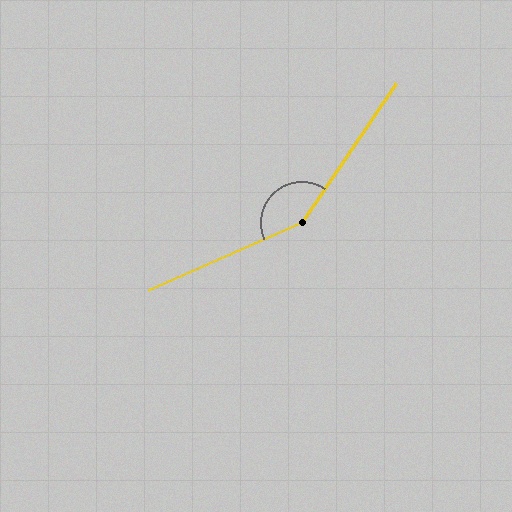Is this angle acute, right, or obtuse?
It is obtuse.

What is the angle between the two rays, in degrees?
Approximately 148 degrees.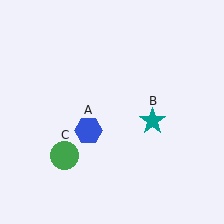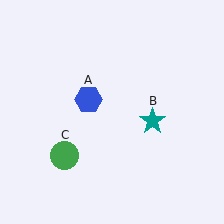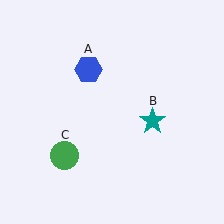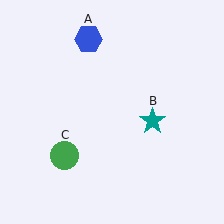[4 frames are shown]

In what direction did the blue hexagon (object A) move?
The blue hexagon (object A) moved up.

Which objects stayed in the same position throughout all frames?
Teal star (object B) and green circle (object C) remained stationary.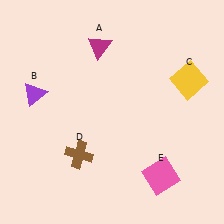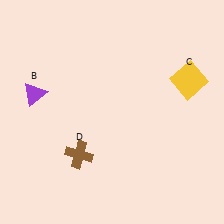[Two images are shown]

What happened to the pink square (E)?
The pink square (E) was removed in Image 2. It was in the bottom-right area of Image 1.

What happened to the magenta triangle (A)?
The magenta triangle (A) was removed in Image 2. It was in the top-left area of Image 1.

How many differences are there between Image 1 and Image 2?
There are 2 differences between the two images.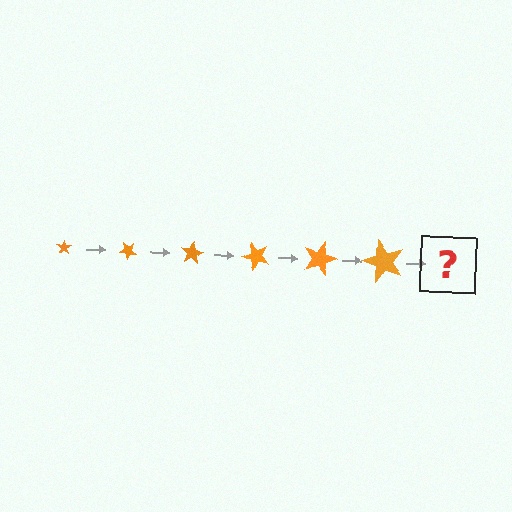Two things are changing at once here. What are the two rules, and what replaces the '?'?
The two rules are that the star grows larger each step and it rotates 40 degrees each step. The '?' should be a star, larger than the previous one and rotated 240 degrees from the start.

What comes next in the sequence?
The next element should be a star, larger than the previous one and rotated 240 degrees from the start.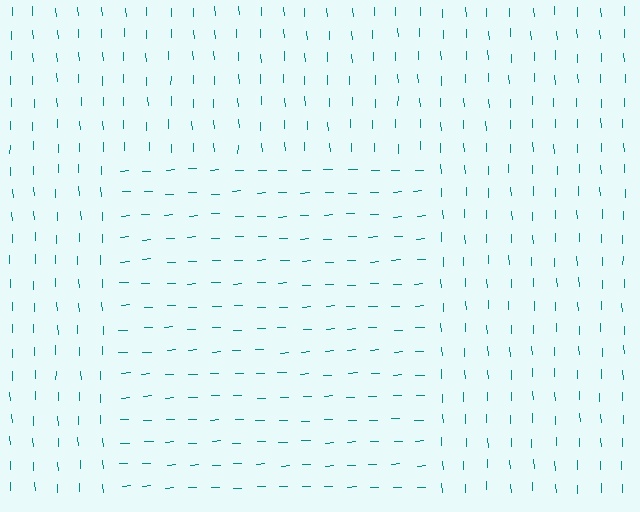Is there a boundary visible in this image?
Yes, there is a texture boundary formed by a change in line orientation.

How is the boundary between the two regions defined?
The boundary is defined purely by a change in line orientation (approximately 90 degrees difference). All lines are the same color and thickness.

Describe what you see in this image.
The image is filled with small teal line segments. A rectangle region in the image has lines oriented differently from the surrounding lines, creating a visible texture boundary.